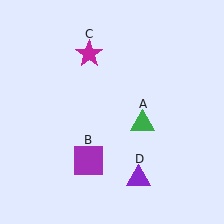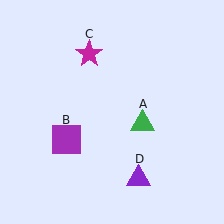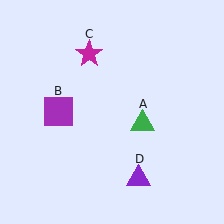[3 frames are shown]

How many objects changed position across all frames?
1 object changed position: purple square (object B).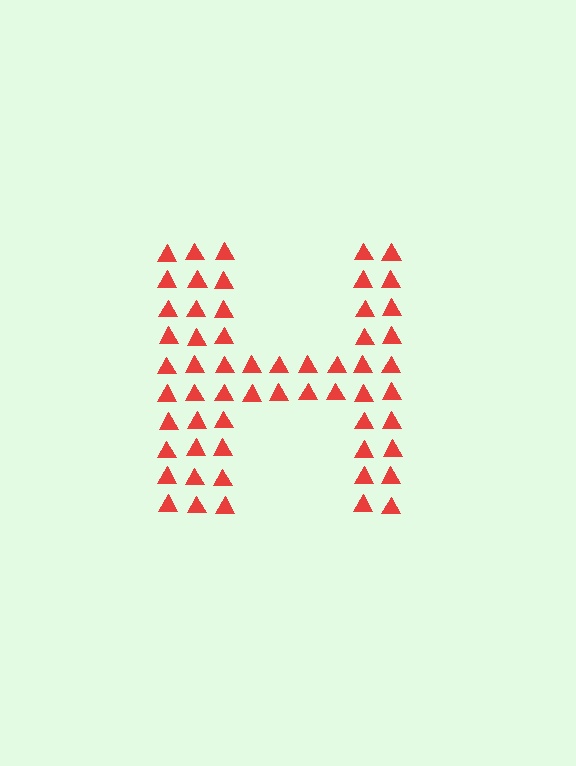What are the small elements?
The small elements are triangles.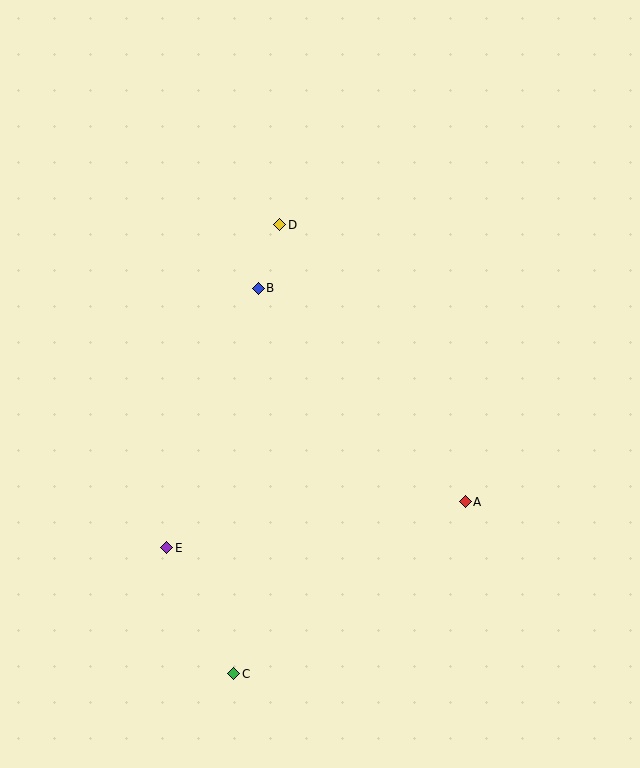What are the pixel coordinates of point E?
Point E is at (167, 548).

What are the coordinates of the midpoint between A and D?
The midpoint between A and D is at (373, 363).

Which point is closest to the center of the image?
Point B at (258, 289) is closest to the center.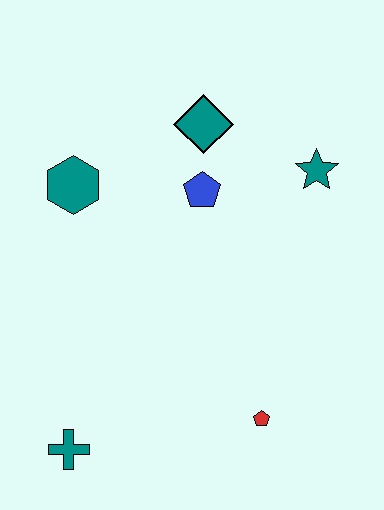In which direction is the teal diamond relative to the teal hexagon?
The teal diamond is to the right of the teal hexagon.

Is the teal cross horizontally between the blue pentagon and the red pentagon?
No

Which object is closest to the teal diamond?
The blue pentagon is closest to the teal diamond.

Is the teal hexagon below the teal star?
Yes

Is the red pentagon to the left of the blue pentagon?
No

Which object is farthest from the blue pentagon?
The teal cross is farthest from the blue pentagon.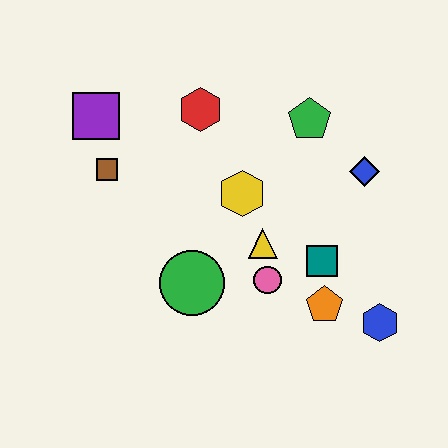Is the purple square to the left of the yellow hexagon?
Yes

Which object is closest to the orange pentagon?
The teal square is closest to the orange pentagon.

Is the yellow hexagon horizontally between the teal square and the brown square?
Yes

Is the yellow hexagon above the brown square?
No